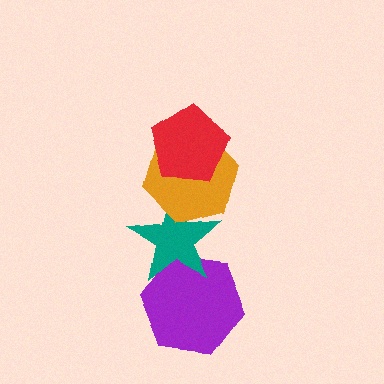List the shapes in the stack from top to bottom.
From top to bottom: the red pentagon, the orange hexagon, the teal star, the purple hexagon.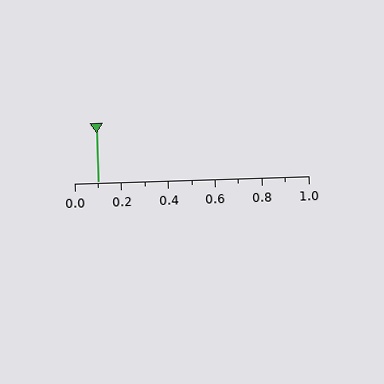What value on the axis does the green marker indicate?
The marker indicates approximately 0.1.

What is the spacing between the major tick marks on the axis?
The major ticks are spaced 0.2 apart.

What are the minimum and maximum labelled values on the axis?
The axis runs from 0.0 to 1.0.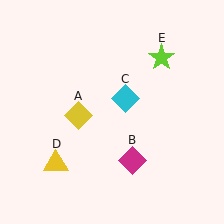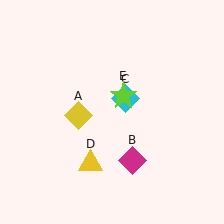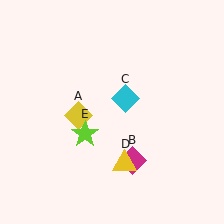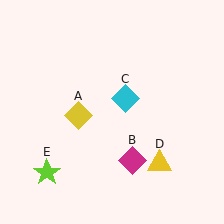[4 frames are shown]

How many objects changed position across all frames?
2 objects changed position: yellow triangle (object D), lime star (object E).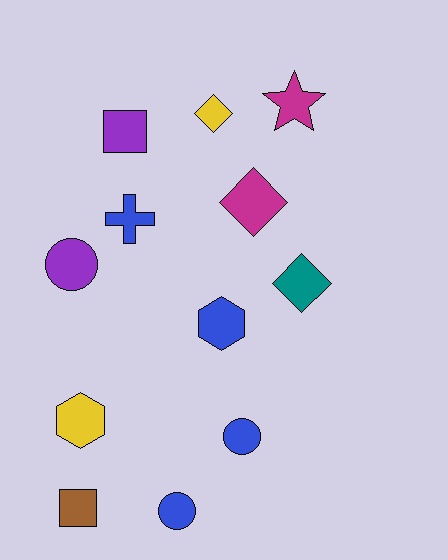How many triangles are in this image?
There are no triangles.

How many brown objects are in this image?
There is 1 brown object.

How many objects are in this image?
There are 12 objects.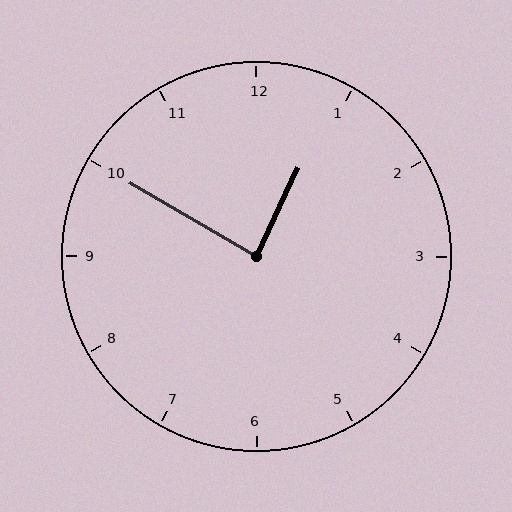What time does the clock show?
12:50.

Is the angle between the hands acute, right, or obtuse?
It is right.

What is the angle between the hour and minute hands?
Approximately 85 degrees.